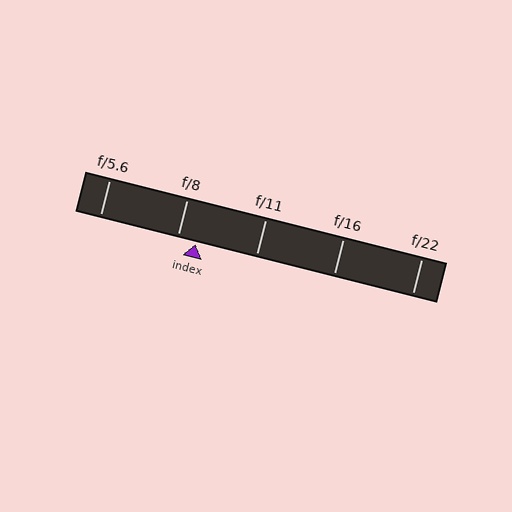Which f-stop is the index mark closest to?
The index mark is closest to f/8.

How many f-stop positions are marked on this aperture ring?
There are 5 f-stop positions marked.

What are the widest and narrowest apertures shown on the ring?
The widest aperture shown is f/5.6 and the narrowest is f/22.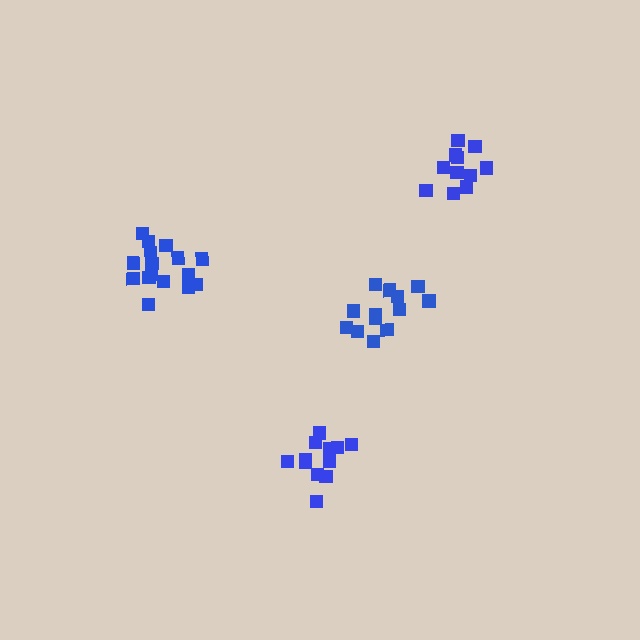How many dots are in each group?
Group 1: 16 dots, Group 2: 13 dots, Group 3: 12 dots, Group 4: 11 dots (52 total).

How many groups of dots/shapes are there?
There are 4 groups.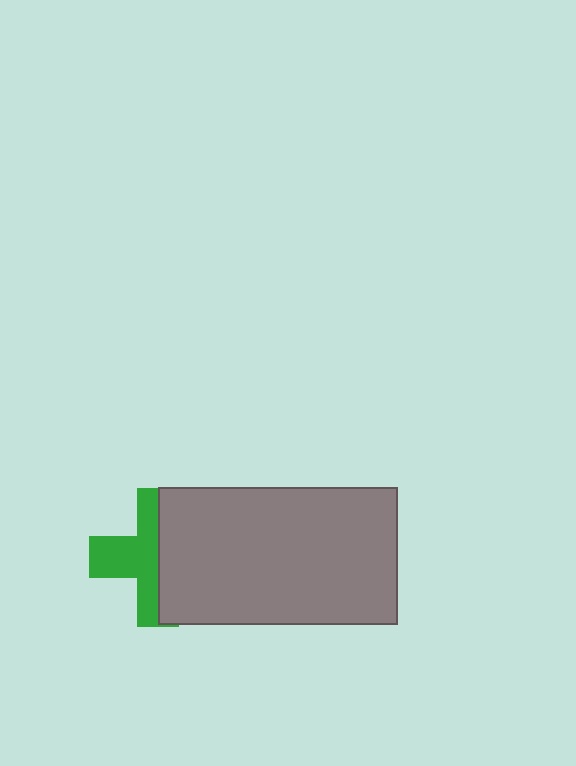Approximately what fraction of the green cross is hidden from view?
Roughly 51% of the green cross is hidden behind the gray rectangle.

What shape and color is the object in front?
The object in front is a gray rectangle.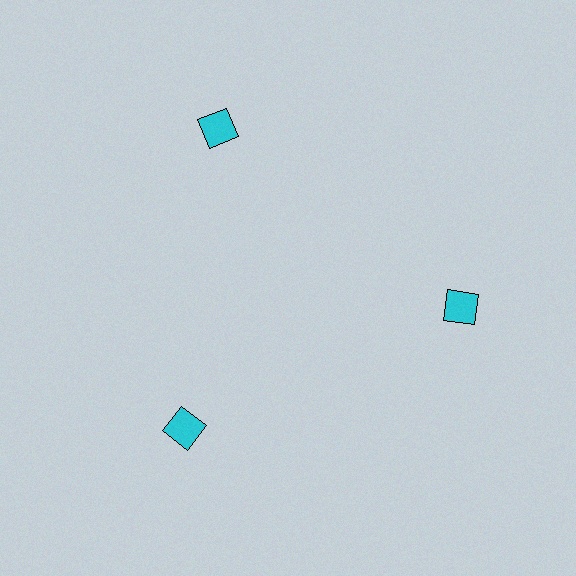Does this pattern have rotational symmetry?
Yes, this pattern has 3-fold rotational symmetry. It looks the same after rotating 120 degrees around the center.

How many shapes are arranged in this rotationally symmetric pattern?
There are 3 shapes, arranged in 3 groups of 1.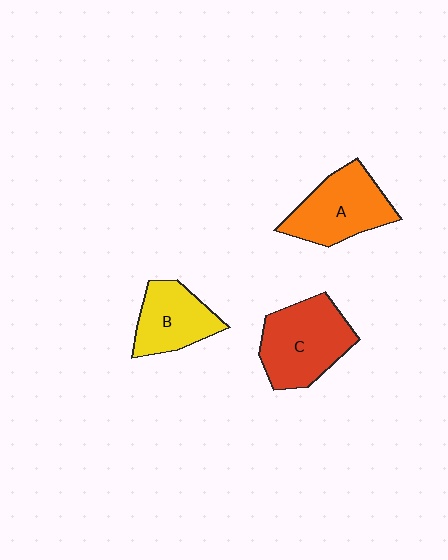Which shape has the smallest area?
Shape B (yellow).